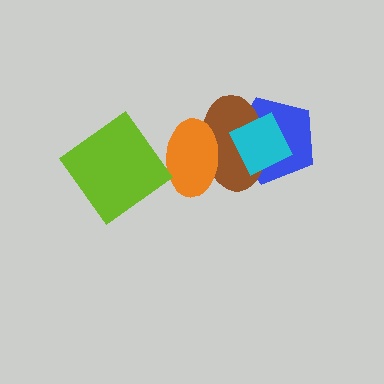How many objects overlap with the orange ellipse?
1 object overlaps with the orange ellipse.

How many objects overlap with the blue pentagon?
2 objects overlap with the blue pentagon.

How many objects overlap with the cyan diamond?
2 objects overlap with the cyan diamond.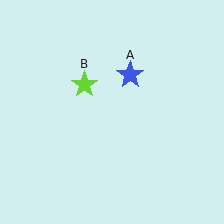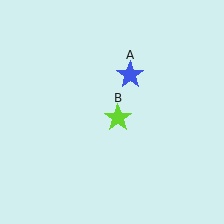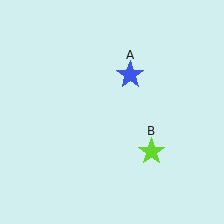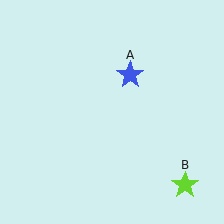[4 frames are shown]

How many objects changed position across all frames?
1 object changed position: lime star (object B).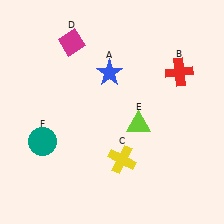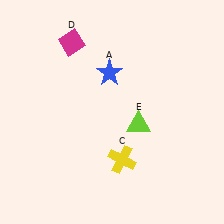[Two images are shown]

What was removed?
The red cross (B), the teal circle (F) were removed in Image 2.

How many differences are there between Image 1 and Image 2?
There are 2 differences between the two images.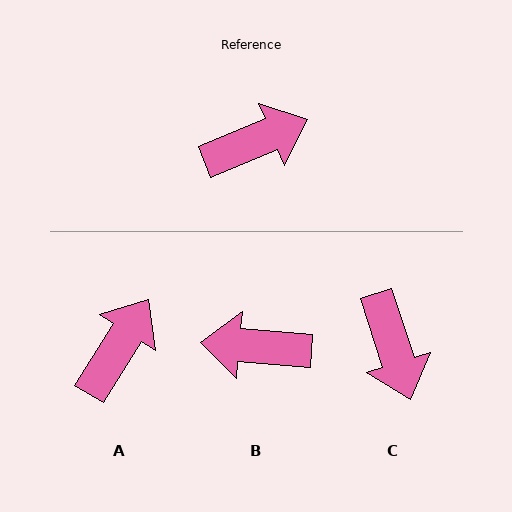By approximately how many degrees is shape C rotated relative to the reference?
Approximately 94 degrees clockwise.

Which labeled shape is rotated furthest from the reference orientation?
B, about 153 degrees away.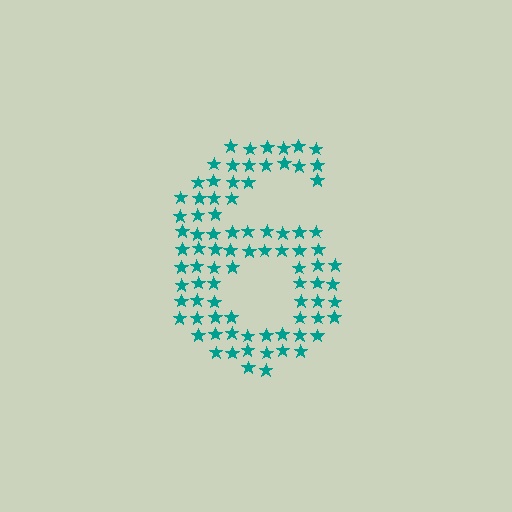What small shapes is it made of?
It is made of small stars.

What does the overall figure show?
The overall figure shows the digit 6.